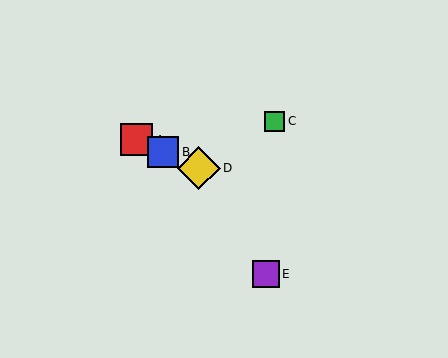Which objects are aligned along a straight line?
Objects A, B, D are aligned along a straight line.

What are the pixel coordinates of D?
Object D is at (199, 168).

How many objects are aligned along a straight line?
3 objects (A, B, D) are aligned along a straight line.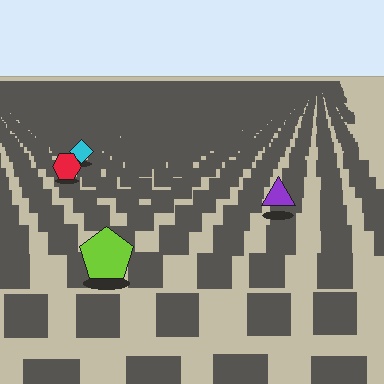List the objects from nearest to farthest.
From nearest to farthest: the lime pentagon, the purple triangle, the red hexagon, the cyan diamond.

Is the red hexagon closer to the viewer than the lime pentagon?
No. The lime pentagon is closer — you can tell from the texture gradient: the ground texture is coarser near it.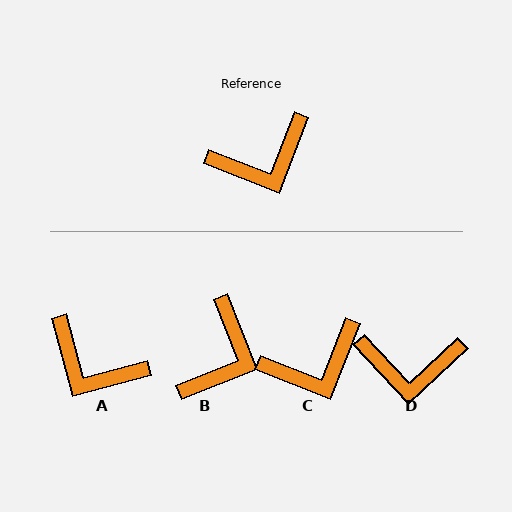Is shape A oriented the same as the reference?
No, it is off by about 54 degrees.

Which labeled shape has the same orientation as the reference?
C.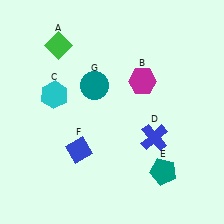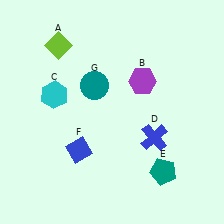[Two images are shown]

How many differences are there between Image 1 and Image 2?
There are 2 differences between the two images.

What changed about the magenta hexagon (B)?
In Image 1, B is magenta. In Image 2, it changed to purple.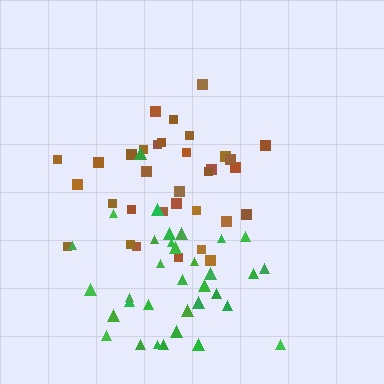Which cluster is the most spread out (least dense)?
Green.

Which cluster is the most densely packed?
Brown.